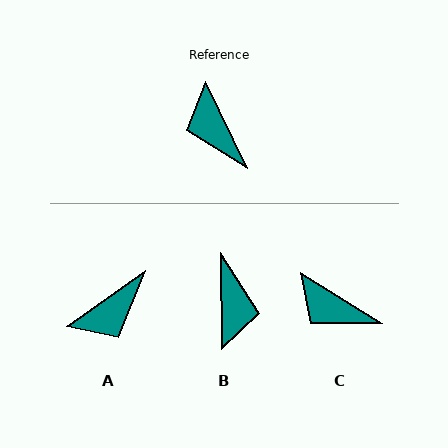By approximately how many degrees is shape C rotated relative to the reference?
Approximately 32 degrees counter-clockwise.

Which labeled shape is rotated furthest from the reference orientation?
B, about 154 degrees away.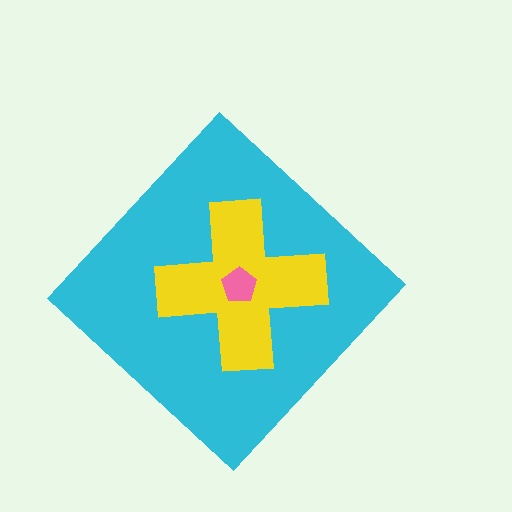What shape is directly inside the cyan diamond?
The yellow cross.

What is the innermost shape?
The pink pentagon.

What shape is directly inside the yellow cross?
The pink pentagon.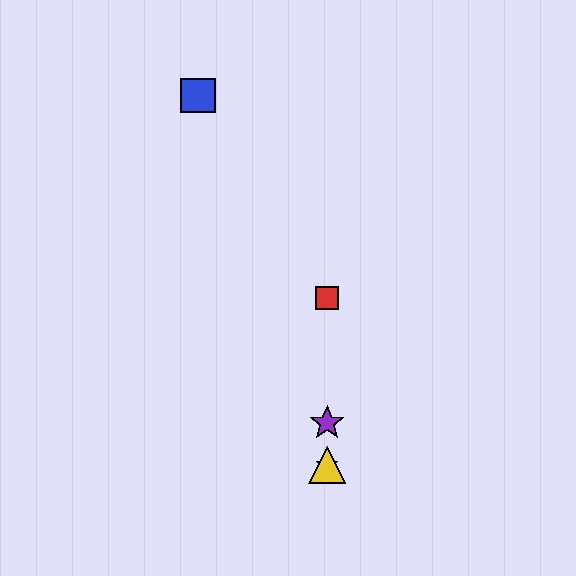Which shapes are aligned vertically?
The red square, the green star, the yellow triangle, the purple star are aligned vertically.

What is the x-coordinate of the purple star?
The purple star is at x≈327.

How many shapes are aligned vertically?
4 shapes (the red square, the green star, the yellow triangle, the purple star) are aligned vertically.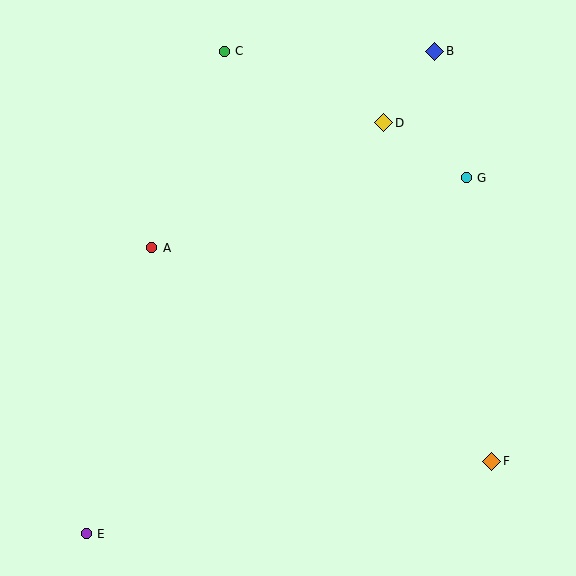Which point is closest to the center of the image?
Point A at (152, 248) is closest to the center.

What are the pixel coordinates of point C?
Point C is at (224, 51).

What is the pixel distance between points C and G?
The distance between C and G is 273 pixels.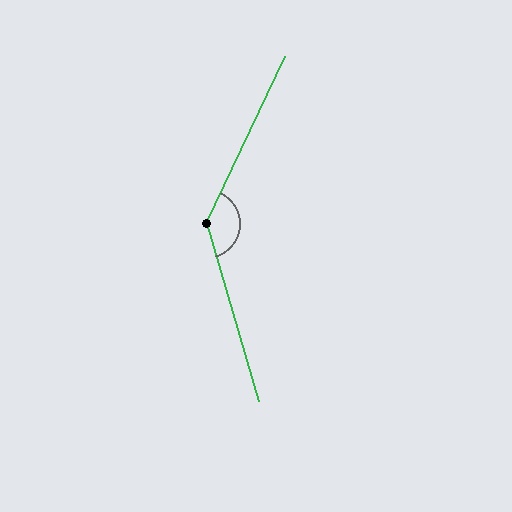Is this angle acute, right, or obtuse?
It is obtuse.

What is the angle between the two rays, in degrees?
Approximately 138 degrees.